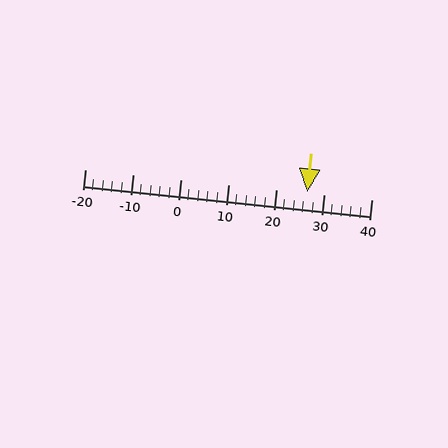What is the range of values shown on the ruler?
The ruler shows values from -20 to 40.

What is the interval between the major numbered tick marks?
The major tick marks are spaced 10 units apart.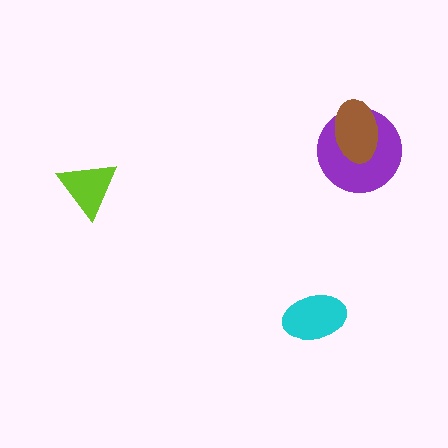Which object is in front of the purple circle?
The brown ellipse is in front of the purple circle.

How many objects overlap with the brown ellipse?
1 object overlaps with the brown ellipse.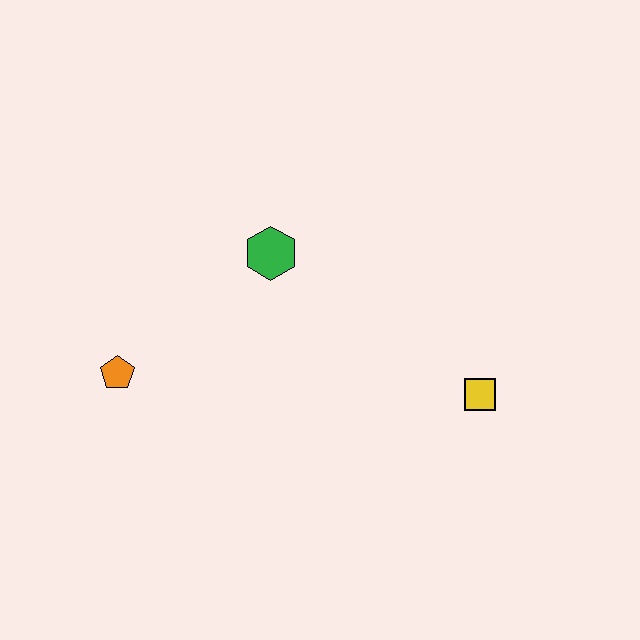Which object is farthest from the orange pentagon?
The yellow square is farthest from the orange pentagon.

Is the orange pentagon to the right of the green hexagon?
No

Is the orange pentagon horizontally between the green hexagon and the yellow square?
No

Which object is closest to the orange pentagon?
The green hexagon is closest to the orange pentagon.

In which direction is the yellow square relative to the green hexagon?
The yellow square is to the right of the green hexagon.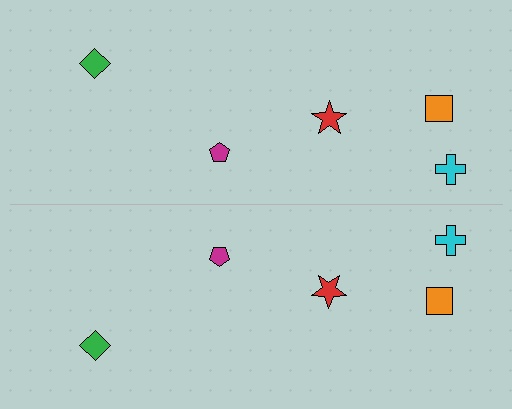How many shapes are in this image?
There are 10 shapes in this image.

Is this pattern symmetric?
Yes, this pattern has bilateral (reflection) symmetry.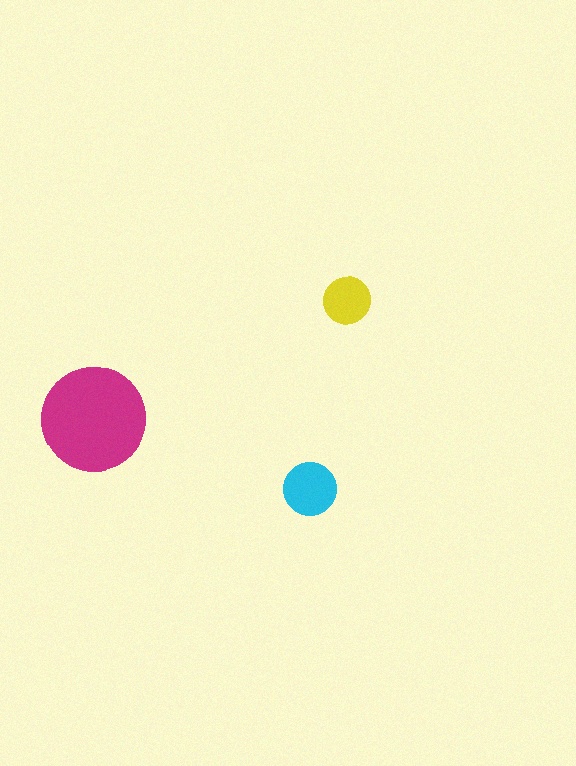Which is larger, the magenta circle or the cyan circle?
The magenta one.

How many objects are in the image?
There are 3 objects in the image.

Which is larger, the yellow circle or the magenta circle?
The magenta one.